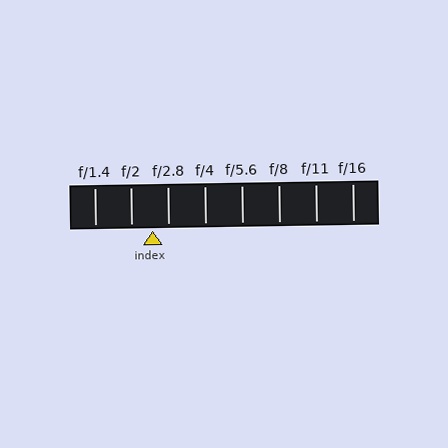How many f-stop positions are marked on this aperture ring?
There are 8 f-stop positions marked.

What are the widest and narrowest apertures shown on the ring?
The widest aperture shown is f/1.4 and the narrowest is f/16.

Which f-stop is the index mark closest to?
The index mark is closest to f/2.8.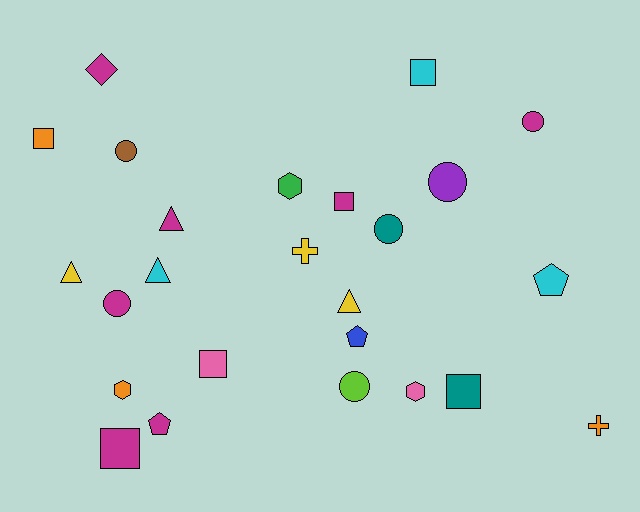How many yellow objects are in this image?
There are 3 yellow objects.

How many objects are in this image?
There are 25 objects.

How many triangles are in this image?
There are 4 triangles.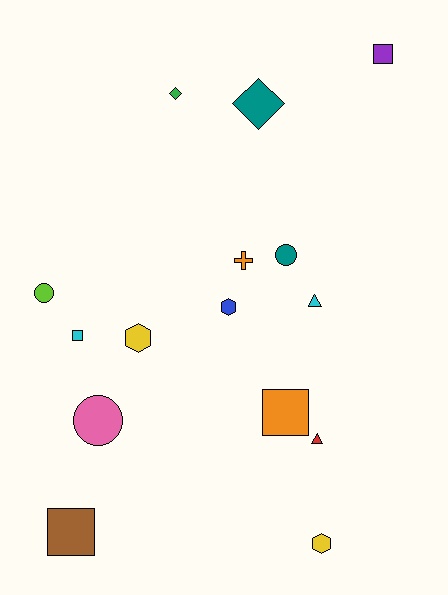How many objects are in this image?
There are 15 objects.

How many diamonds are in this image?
There are 2 diamonds.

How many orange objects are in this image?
There are 2 orange objects.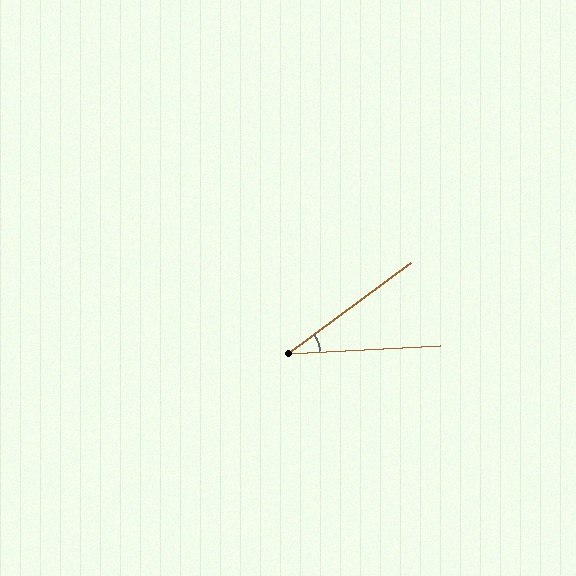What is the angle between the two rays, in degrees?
Approximately 33 degrees.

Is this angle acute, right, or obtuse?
It is acute.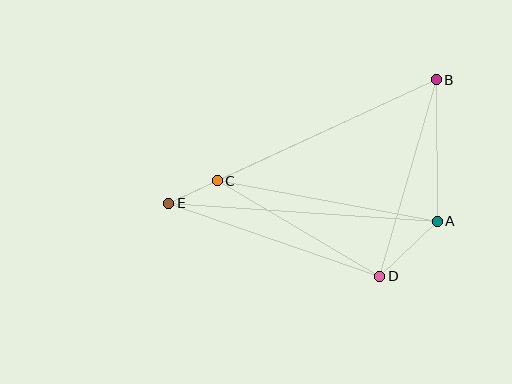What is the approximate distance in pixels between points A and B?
The distance between A and B is approximately 142 pixels.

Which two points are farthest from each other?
Points B and E are farthest from each other.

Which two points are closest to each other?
Points C and E are closest to each other.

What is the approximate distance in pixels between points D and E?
The distance between D and E is approximately 223 pixels.